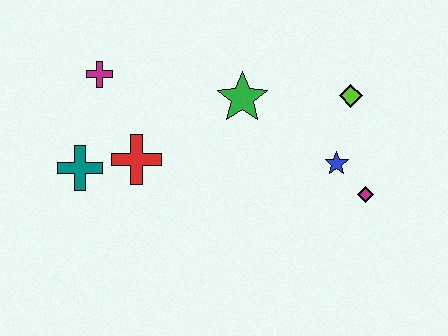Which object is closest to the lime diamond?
The blue star is closest to the lime diamond.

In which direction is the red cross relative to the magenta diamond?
The red cross is to the left of the magenta diamond.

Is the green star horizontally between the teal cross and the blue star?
Yes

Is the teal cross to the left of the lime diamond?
Yes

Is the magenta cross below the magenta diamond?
No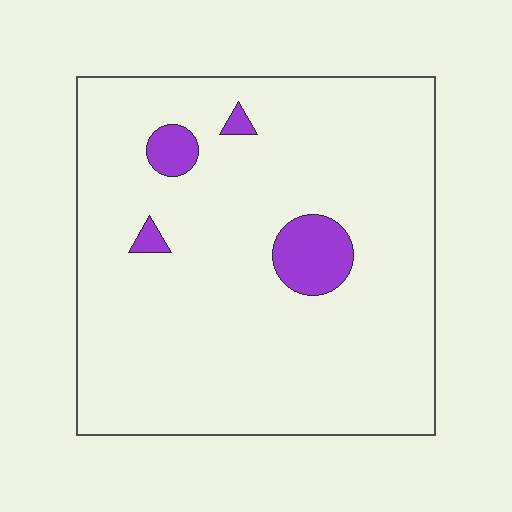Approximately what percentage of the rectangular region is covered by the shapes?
Approximately 5%.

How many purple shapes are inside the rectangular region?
4.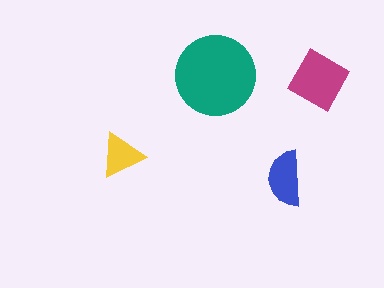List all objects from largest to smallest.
The teal circle, the magenta diamond, the blue semicircle, the yellow triangle.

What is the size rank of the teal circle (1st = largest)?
1st.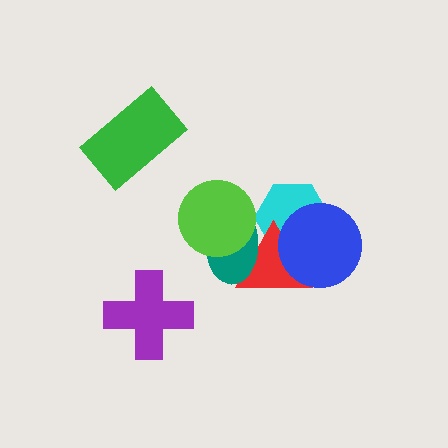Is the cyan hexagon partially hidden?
Yes, it is partially covered by another shape.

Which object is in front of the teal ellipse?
The lime circle is in front of the teal ellipse.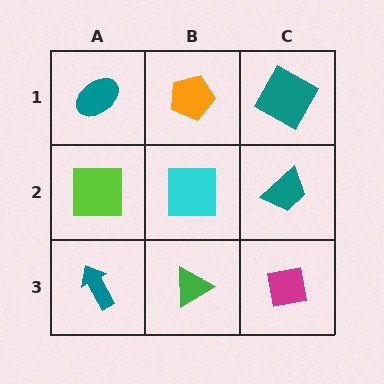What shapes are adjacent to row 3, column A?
A lime square (row 2, column A), a green triangle (row 3, column B).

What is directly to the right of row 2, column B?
A teal trapezoid.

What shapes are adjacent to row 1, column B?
A cyan square (row 2, column B), a teal ellipse (row 1, column A), a teal square (row 1, column C).